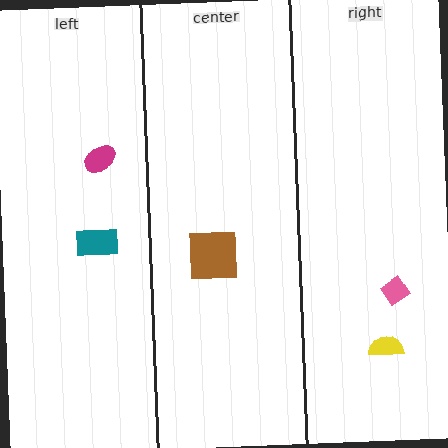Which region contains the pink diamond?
The right region.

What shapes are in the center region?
The brown square.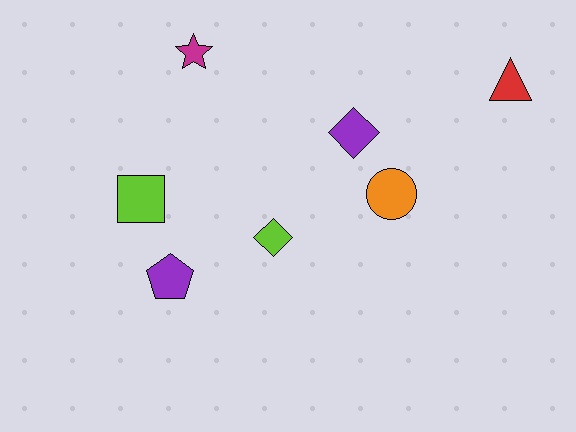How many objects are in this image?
There are 7 objects.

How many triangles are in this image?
There is 1 triangle.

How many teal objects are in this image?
There are no teal objects.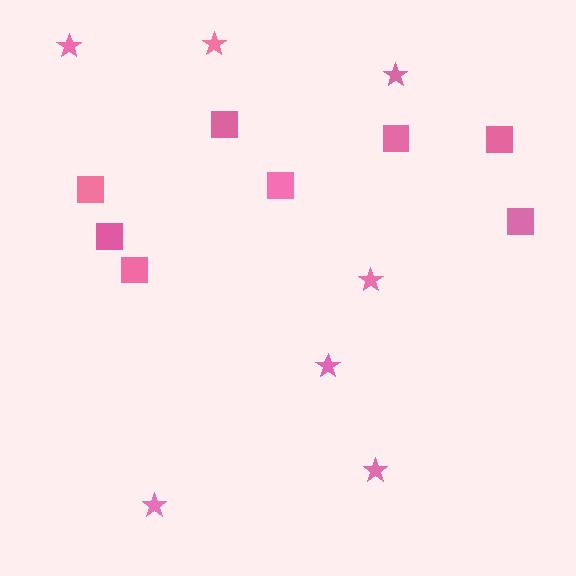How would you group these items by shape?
There are 2 groups: one group of squares (8) and one group of stars (7).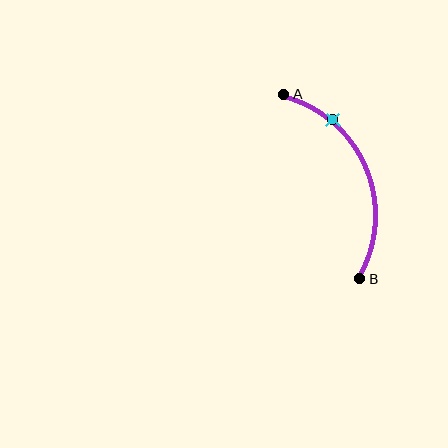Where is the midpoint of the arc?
The arc midpoint is the point on the curve farthest from the straight line joining A and B. It sits to the right of that line.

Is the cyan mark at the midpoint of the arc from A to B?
No. The cyan mark lies on the arc but is closer to endpoint A. The arc midpoint would be at the point on the curve equidistant along the arc from both A and B.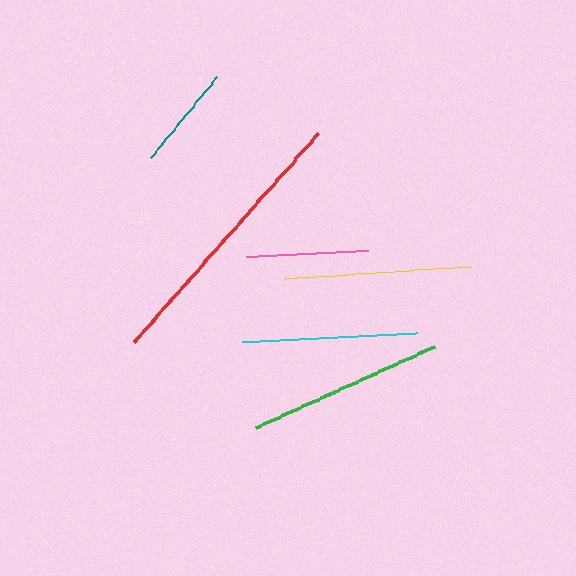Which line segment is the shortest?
The teal line is the shortest at approximately 104 pixels.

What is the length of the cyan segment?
The cyan segment is approximately 175 pixels long.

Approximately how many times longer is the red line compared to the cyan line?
The red line is approximately 1.6 times the length of the cyan line.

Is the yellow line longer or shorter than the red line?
The red line is longer than the yellow line.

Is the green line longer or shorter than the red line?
The red line is longer than the green line.